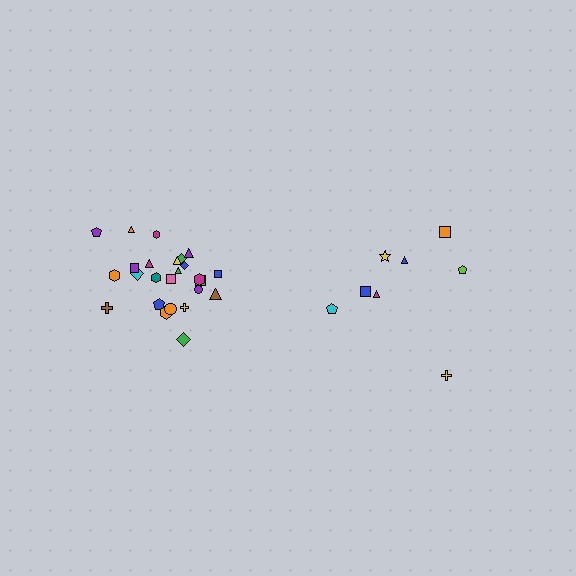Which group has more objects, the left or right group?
The left group.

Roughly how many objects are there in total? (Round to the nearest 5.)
Roughly 35 objects in total.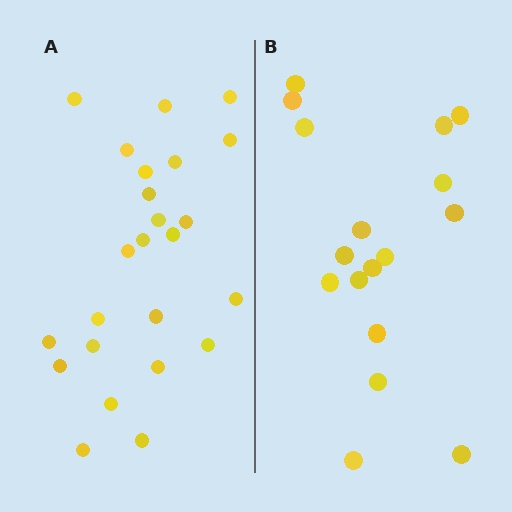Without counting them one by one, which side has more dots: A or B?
Region A (the left region) has more dots.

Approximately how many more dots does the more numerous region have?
Region A has roughly 8 or so more dots than region B.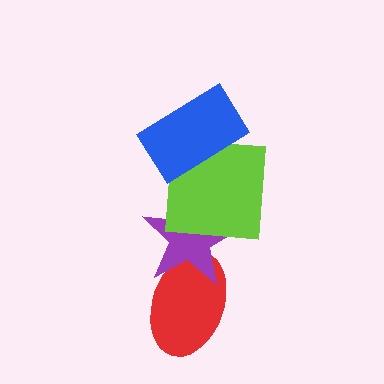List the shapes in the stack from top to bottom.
From top to bottom: the blue rectangle, the lime square, the purple star, the red ellipse.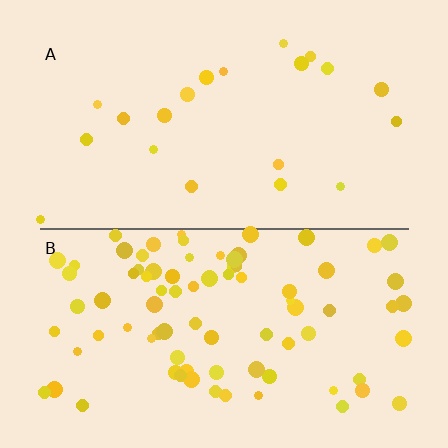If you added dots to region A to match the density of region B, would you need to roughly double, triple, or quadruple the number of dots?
Approximately quadruple.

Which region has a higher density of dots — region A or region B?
B (the bottom).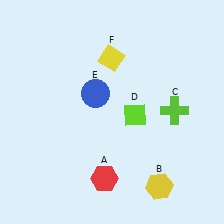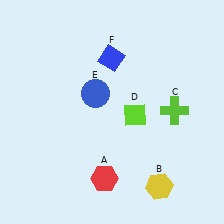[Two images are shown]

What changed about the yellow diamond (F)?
In Image 1, F is yellow. In Image 2, it changed to blue.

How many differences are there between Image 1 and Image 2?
There is 1 difference between the two images.